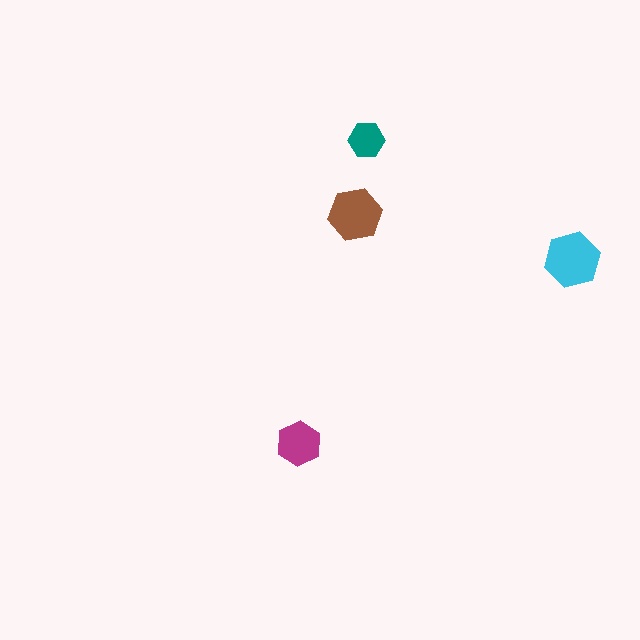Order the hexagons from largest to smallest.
the cyan one, the brown one, the magenta one, the teal one.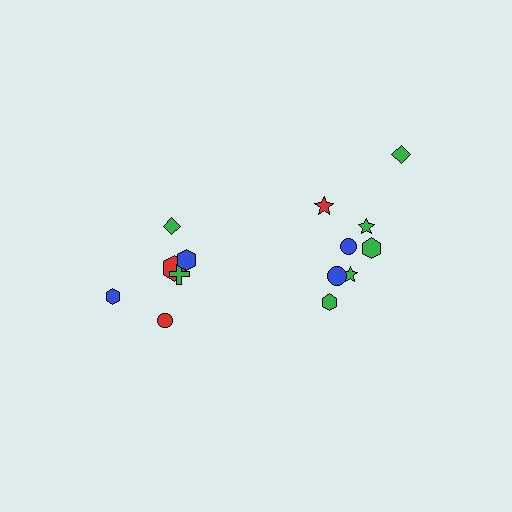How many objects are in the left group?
There are 6 objects.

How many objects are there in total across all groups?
There are 14 objects.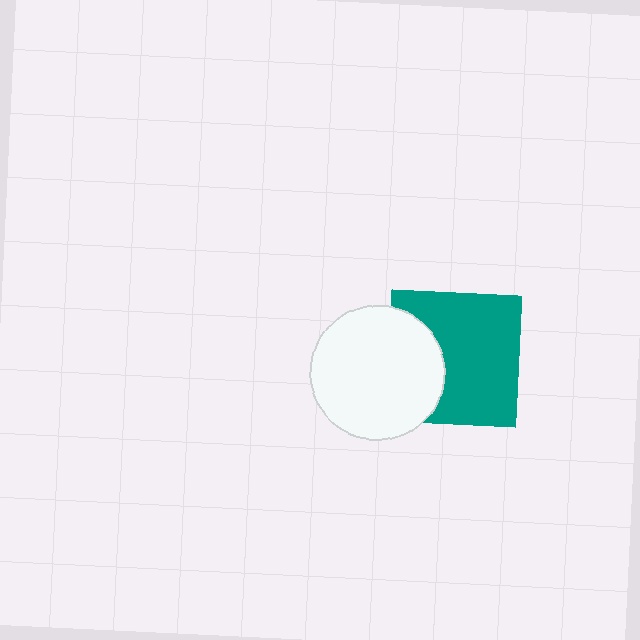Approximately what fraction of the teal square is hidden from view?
Roughly 31% of the teal square is hidden behind the white circle.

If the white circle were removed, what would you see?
You would see the complete teal square.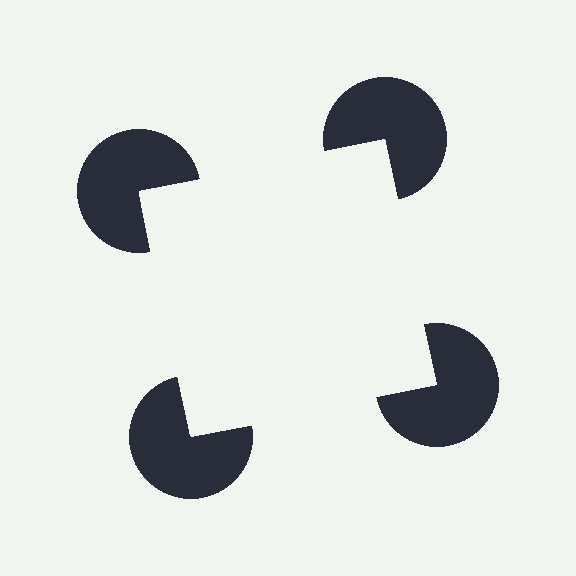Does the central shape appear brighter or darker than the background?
It typically appears slightly brighter than the background, even though no actual brightness change is drawn.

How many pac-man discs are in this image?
There are 4 — one at each vertex of the illusory square.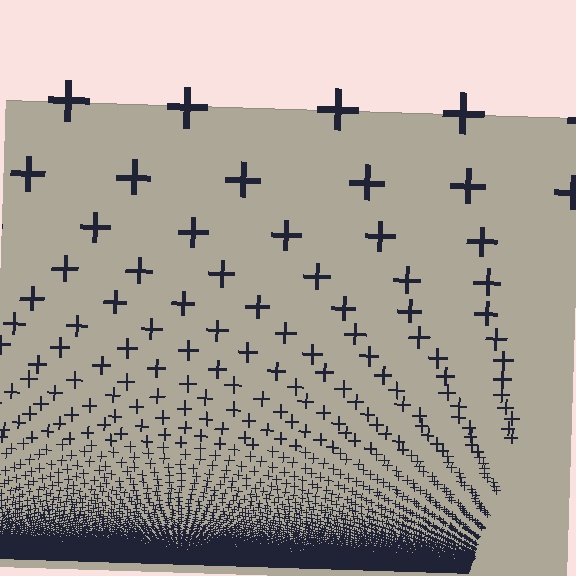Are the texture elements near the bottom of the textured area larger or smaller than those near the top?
Smaller. The gradient is inverted — elements near the bottom are smaller and denser.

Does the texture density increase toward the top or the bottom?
Density increases toward the bottom.